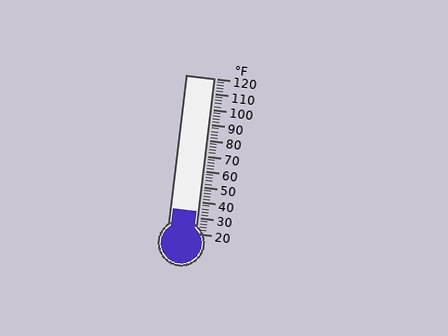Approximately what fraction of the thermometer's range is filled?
The thermometer is filled to approximately 15% of its range.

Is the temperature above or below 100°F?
The temperature is below 100°F.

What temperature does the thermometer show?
The thermometer shows approximately 34°F.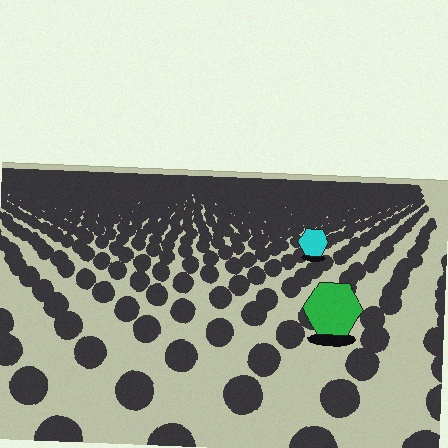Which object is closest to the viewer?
The green hexagon is closest. The texture marks near it are larger and more spread out.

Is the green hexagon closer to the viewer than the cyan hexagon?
Yes. The green hexagon is closer — you can tell from the texture gradient: the ground texture is coarser near it.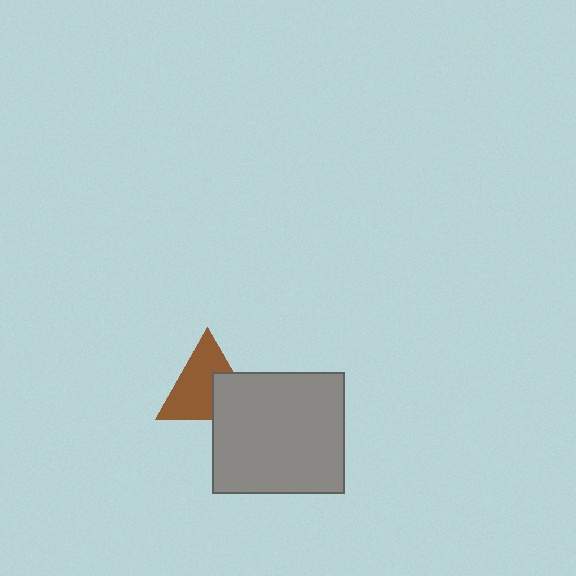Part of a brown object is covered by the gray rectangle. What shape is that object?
It is a triangle.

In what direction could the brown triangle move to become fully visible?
The brown triangle could move toward the upper-left. That would shift it out from behind the gray rectangle entirely.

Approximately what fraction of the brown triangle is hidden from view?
Roughly 35% of the brown triangle is hidden behind the gray rectangle.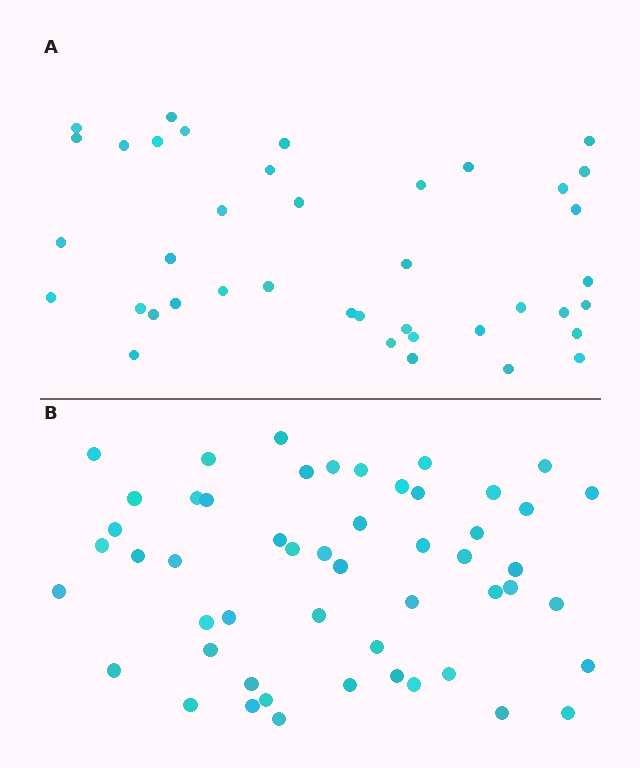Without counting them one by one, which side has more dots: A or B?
Region B (the bottom region) has more dots.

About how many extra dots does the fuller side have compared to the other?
Region B has roughly 12 or so more dots than region A.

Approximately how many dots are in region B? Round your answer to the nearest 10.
About 50 dots. (The exact count is 52, which rounds to 50.)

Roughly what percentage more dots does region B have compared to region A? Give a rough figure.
About 30% more.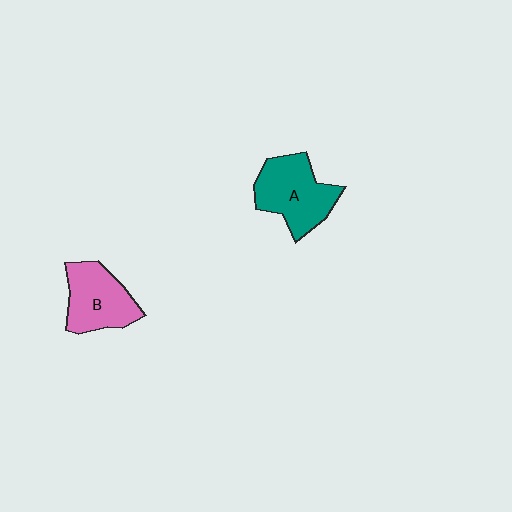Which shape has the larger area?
Shape A (teal).